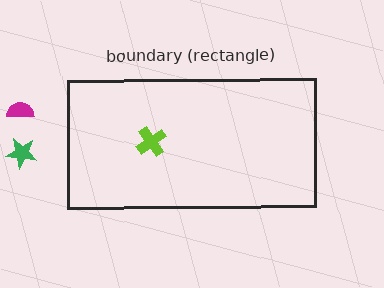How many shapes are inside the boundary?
1 inside, 2 outside.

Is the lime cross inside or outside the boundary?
Inside.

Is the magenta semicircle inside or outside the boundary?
Outside.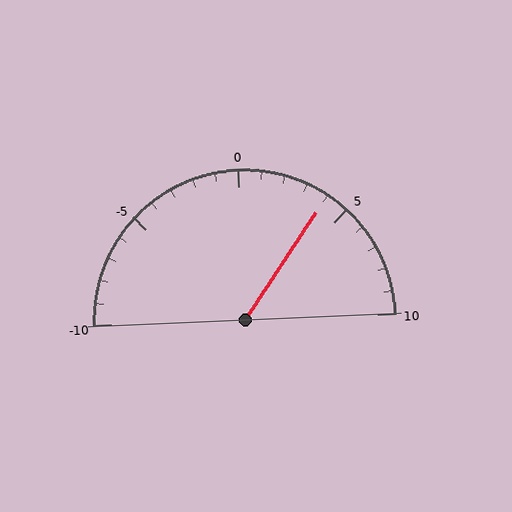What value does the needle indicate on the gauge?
The needle indicates approximately 4.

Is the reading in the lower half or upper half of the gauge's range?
The reading is in the upper half of the range (-10 to 10).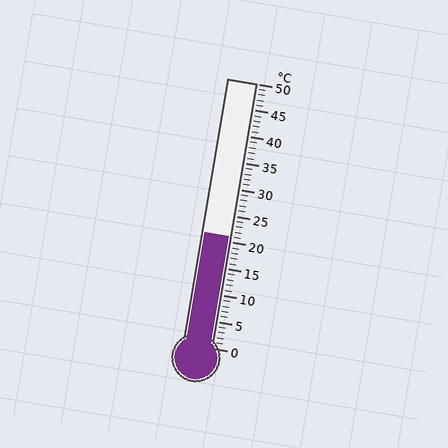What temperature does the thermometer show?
The thermometer shows approximately 21°C.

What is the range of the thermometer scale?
The thermometer scale ranges from 0°C to 50°C.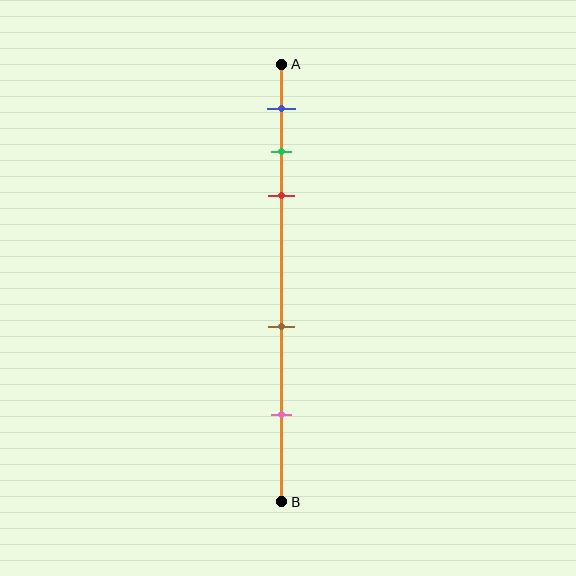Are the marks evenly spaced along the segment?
No, the marks are not evenly spaced.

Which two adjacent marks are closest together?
The green and red marks are the closest adjacent pair.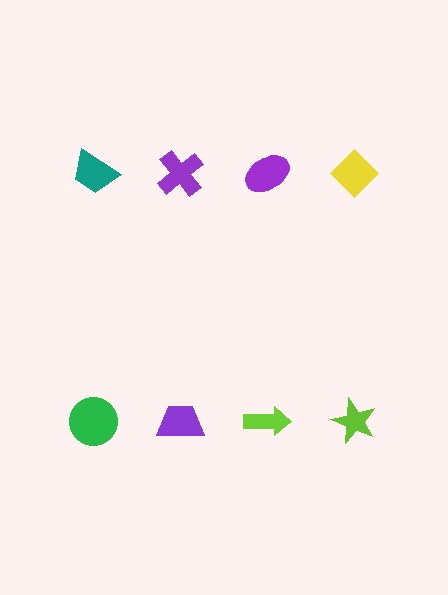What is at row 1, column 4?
A yellow diamond.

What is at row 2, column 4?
A lime star.